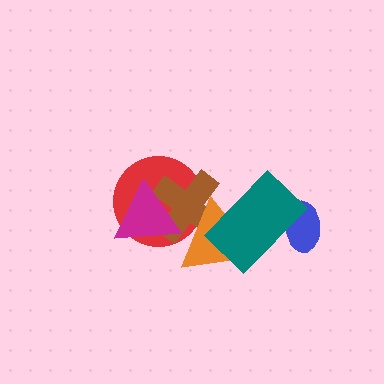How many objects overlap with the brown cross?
4 objects overlap with the brown cross.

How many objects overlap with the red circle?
3 objects overlap with the red circle.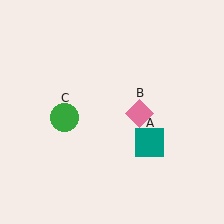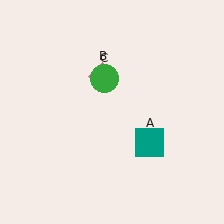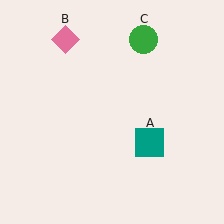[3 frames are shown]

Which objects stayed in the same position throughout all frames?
Teal square (object A) remained stationary.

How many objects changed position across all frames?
2 objects changed position: pink diamond (object B), green circle (object C).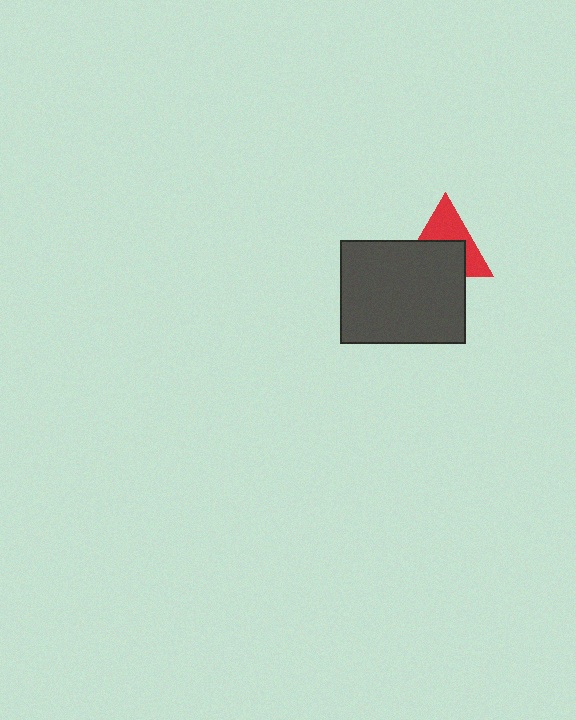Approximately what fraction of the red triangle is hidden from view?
Roughly 53% of the red triangle is hidden behind the dark gray rectangle.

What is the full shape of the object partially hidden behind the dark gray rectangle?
The partially hidden object is a red triangle.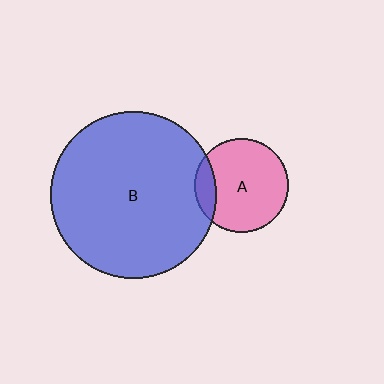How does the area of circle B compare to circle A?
Approximately 3.1 times.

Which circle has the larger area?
Circle B (blue).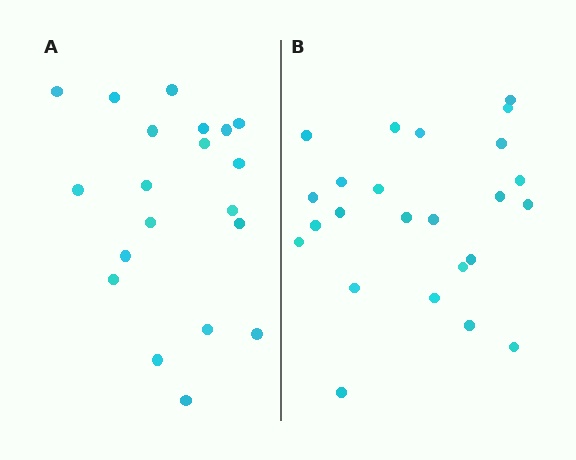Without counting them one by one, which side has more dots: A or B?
Region B (the right region) has more dots.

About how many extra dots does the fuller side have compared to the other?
Region B has about 4 more dots than region A.